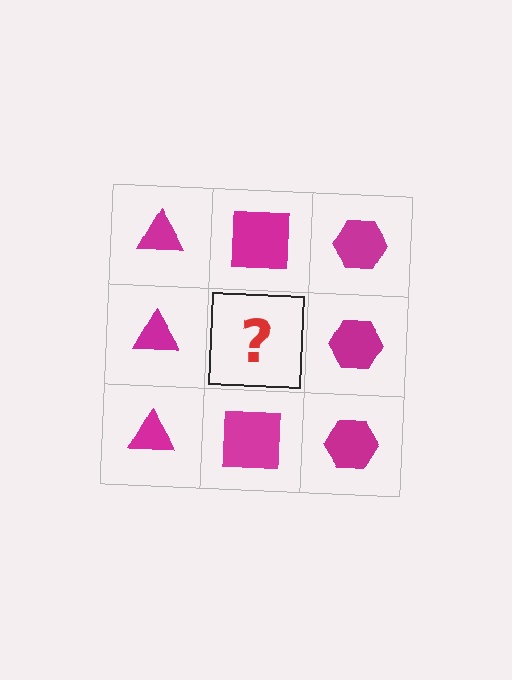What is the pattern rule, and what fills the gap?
The rule is that each column has a consistent shape. The gap should be filled with a magenta square.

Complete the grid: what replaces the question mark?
The question mark should be replaced with a magenta square.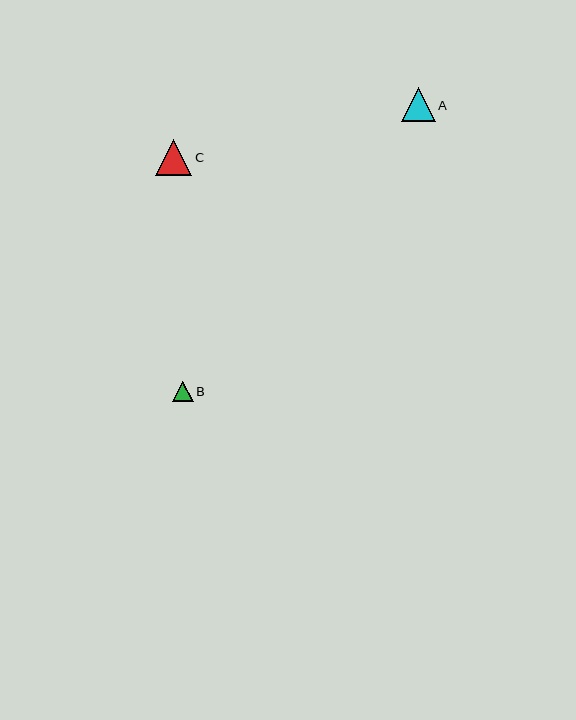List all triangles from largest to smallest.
From largest to smallest: C, A, B.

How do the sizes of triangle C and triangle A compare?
Triangle C and triangle A are approximately the same size.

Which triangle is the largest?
Triangle C is the largest with a size of approximately 36 pixels.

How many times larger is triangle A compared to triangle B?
Triangle A is approximately 1.7 times the size of triangle B.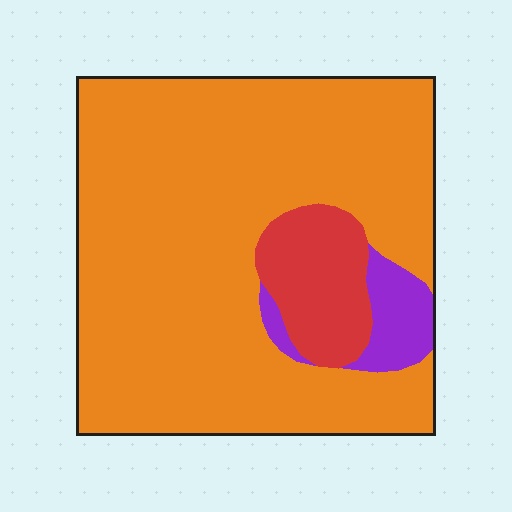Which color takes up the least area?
Purple, at roughly 5%.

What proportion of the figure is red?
Red takes up about one tenth (1/10) of the figure.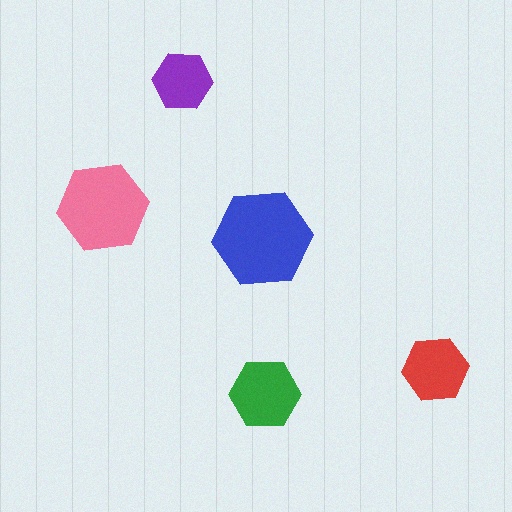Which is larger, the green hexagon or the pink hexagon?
The pink one.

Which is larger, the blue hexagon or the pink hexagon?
The blue one.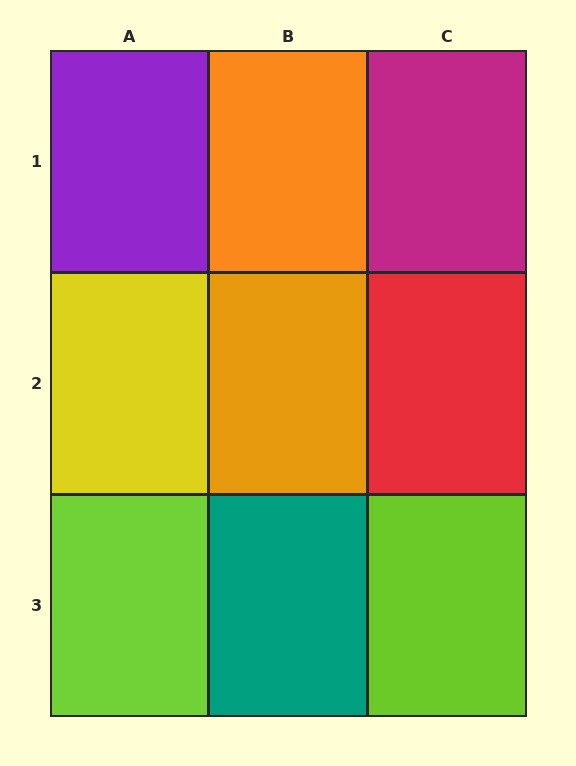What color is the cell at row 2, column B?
Orange.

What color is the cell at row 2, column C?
Red.